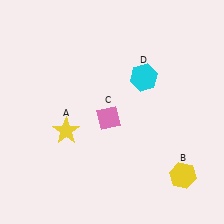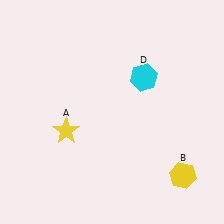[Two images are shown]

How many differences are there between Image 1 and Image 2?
There is 1 difference between the two images.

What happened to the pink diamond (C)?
The pink diamond (C) was removed in Image 2. It was in the bottom-left area of Image 1.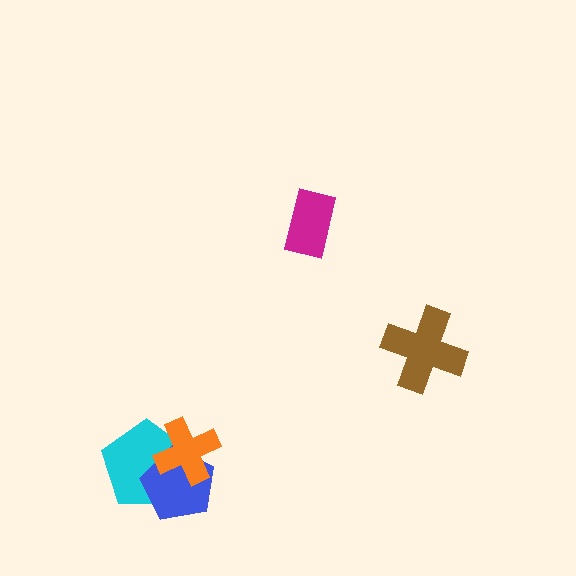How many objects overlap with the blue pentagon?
2 objects overlap with the blue pentagon.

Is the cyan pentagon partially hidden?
Yes, it is partially covered by another shape.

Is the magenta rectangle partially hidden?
No, no other shape covers it.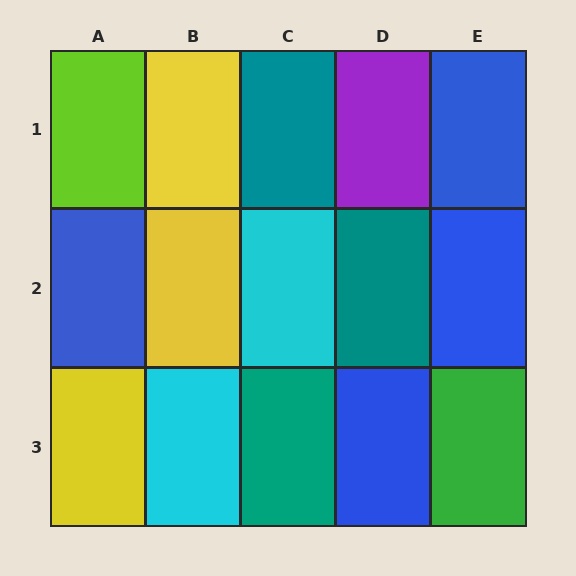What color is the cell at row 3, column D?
Blue.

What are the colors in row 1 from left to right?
Lime, yellow, teal, purple, blue.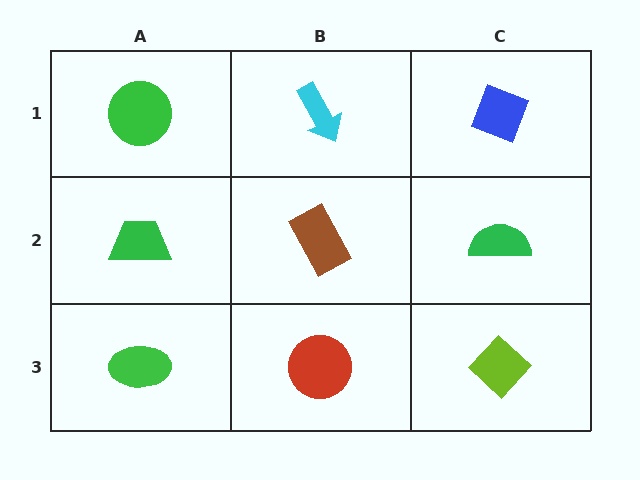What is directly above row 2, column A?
A green circle.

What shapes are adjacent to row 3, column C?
A green semicircle (row 2, column C), a red circle (row 3, column B).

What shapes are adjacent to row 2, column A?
A green circle (row 1, column A), a green ellipse (row 3, column A), a brown rectangle (row 2, column B).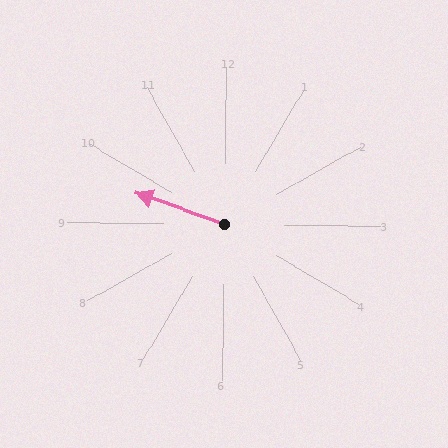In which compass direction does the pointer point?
West.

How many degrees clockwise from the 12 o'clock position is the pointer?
Approximately 289 degrees.